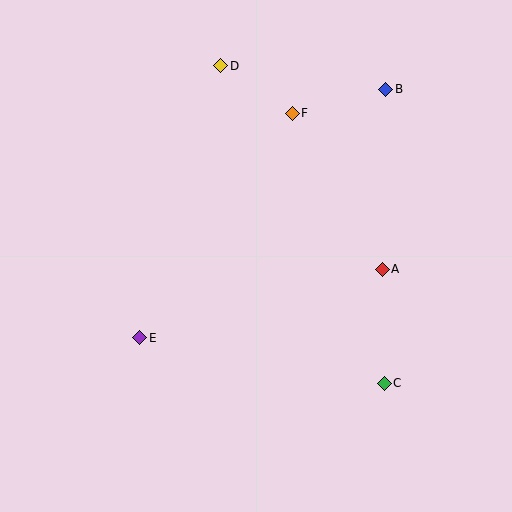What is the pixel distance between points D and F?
The distance between D and F is 86 pixels.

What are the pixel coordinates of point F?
Point F is at (292, 113).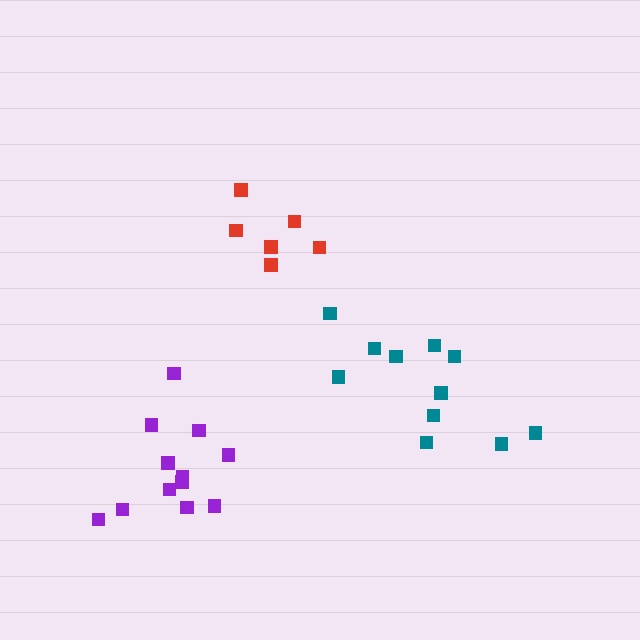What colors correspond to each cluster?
The clusters are colored: purple, red, teal.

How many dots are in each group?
Group 1: 12 dots, Group 2: 6 dots, Group 3: 11 dots (29 total).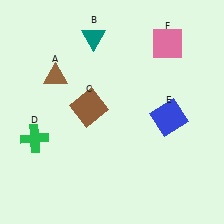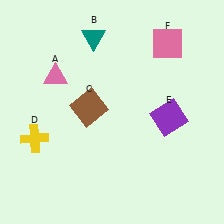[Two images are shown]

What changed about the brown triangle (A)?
In Image 1, A is brown. In Image 2, it changed to pink.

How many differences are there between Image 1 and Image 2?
There are 3 differences between the two images.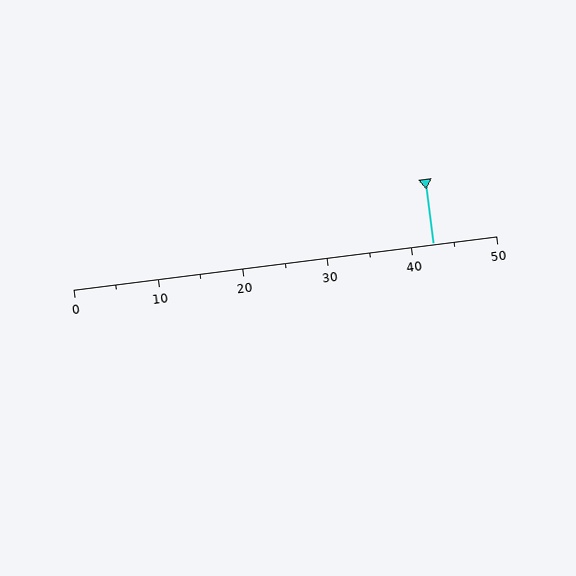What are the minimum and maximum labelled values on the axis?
The axis runs from 0 to 50.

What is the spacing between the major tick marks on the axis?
The major ticks are spaced 10 apart.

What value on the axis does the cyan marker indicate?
The marker indicates approximately 42.5.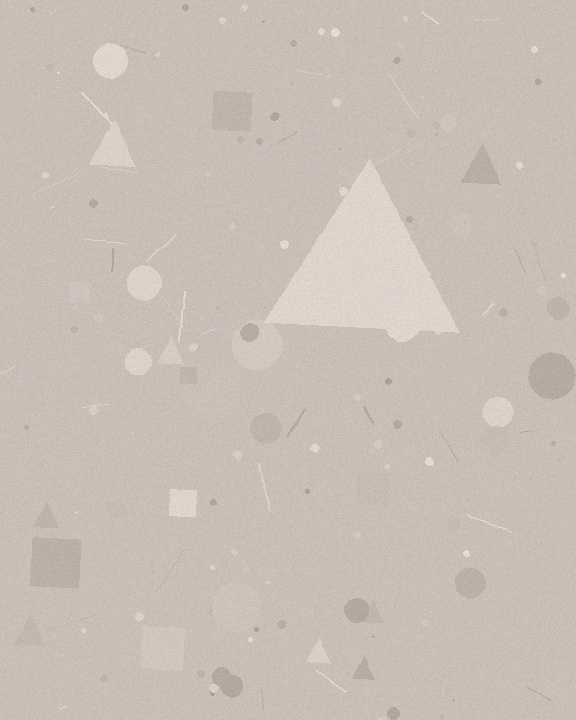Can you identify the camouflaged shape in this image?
The camouflaged shape is a triangle.